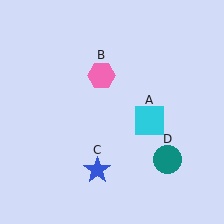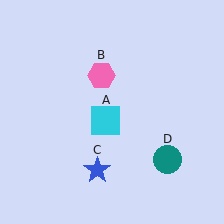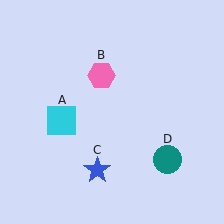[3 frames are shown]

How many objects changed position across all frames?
1 object changed position: cyan square (object A).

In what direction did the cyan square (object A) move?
The cyan square (object A) moved left.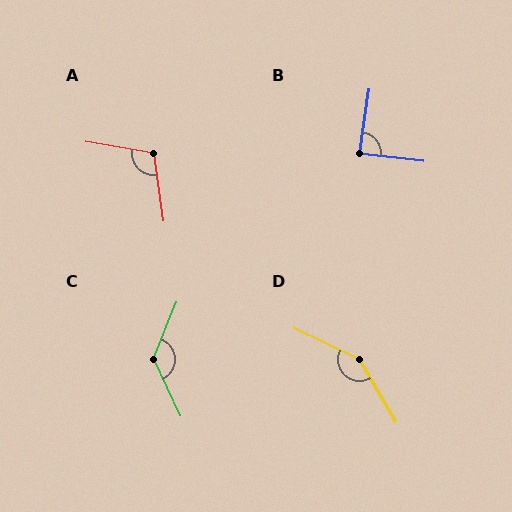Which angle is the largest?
D, at approximately 146 degrees.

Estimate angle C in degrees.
Approximately 133 degrees.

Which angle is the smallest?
B, at approximately 88 degrees.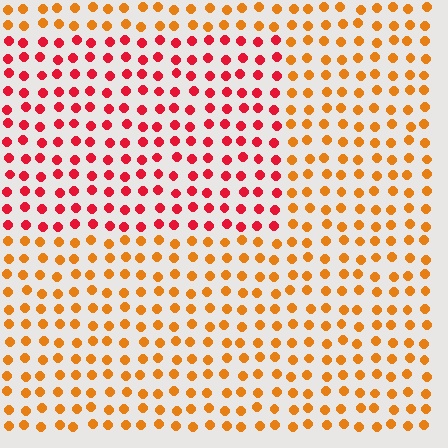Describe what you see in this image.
The image is filled with small orange elements in a uniform arrangement. A rectangle-shaped region is visible where the elements are tinted to a slightly different hue, forming a subtle color boundary.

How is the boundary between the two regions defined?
The boundary is defined purely by a slight shift in hue (about 40 degrees). Spacing, size, and orientation are identical on both sides.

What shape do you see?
I see a rectangle.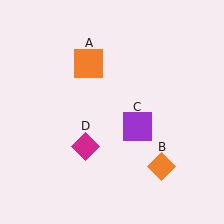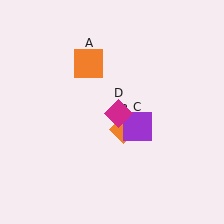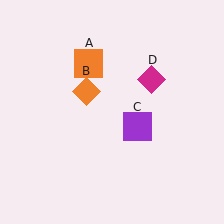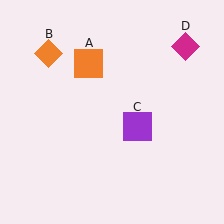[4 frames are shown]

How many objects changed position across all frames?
2 objects changed position: orange diamond (object B), magenta diamond (object D).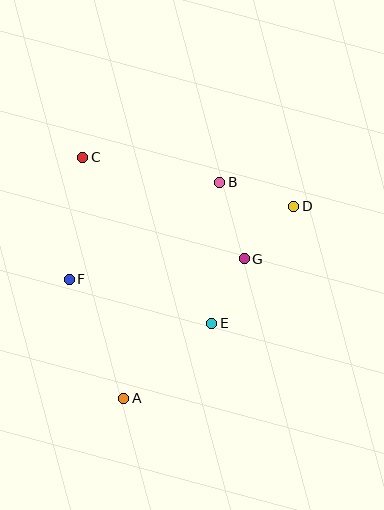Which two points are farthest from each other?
Points A and D are farthest from each other.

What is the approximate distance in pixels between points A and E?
The distance between A and E is approximately 115 pixels.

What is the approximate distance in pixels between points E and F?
The distance between E and F is approximately 149 pixels.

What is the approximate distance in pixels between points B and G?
The distance between B and G is approximately 80 pixels.